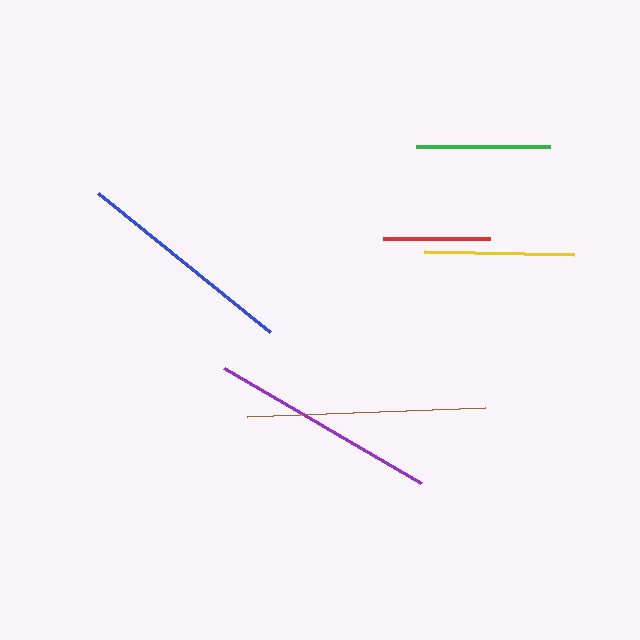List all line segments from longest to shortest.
From longest to shortest: brown, purple, blue, yellow, green, red.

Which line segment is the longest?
The brown line is the longest at approximately 239 pixels.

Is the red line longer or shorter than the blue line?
The blue line is longer than the red line.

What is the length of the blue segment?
The blue segment is approximately 221 pixels long.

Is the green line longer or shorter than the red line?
The green line is longer than the red line.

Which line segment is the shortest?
The red line is the shortest at approximately 107 pixels.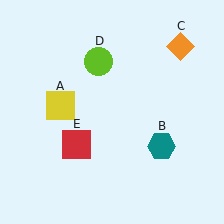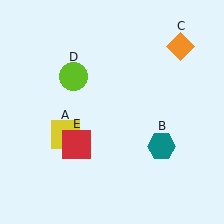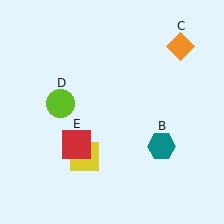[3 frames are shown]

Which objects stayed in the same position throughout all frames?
Teal hexagon (object B) and orange diamond (object C) and red square (object E) remained stationary.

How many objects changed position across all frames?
2 objects changed position: yellow square (object A), lime circle (object D).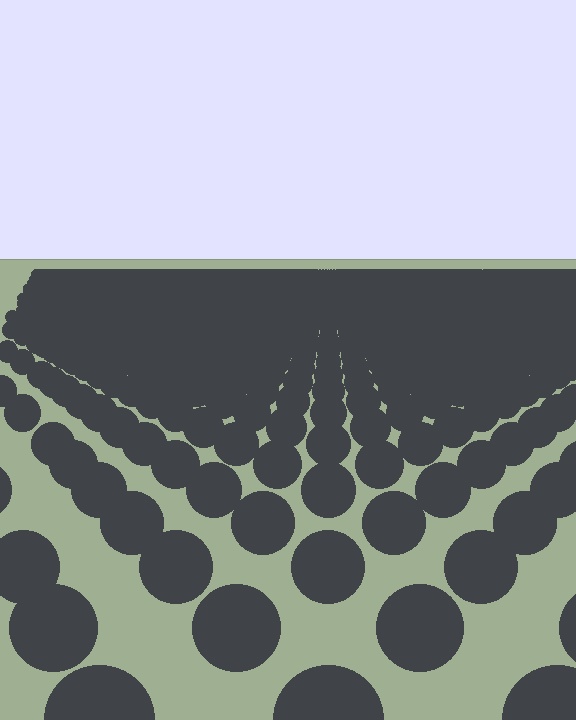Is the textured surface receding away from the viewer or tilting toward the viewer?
The surface is receding away from the viewer. Texture elements get smaller and denser toward the top.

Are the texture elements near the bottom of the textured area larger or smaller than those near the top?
Larger. Near the bottom, elements are closer to the viewer and appear at a bigger on-screen size.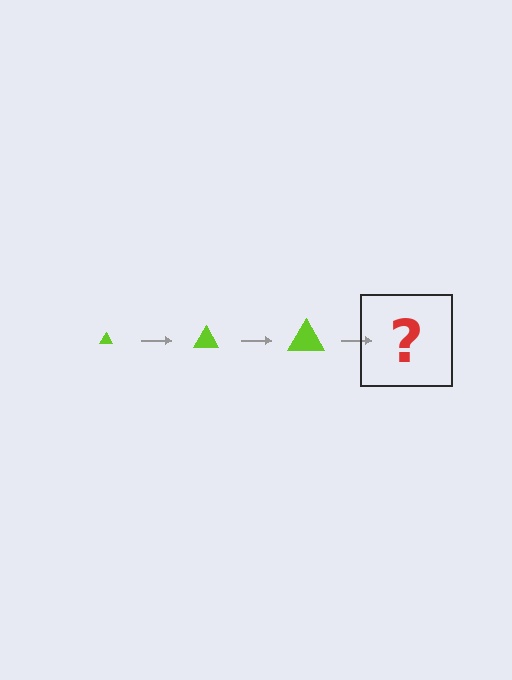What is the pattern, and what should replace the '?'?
The pattern is that the triangle gets progressively larger each step. The '?' should be a lime triangle, larger than the previous one.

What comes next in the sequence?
The next element should be a lime triangle, larger than the previous one.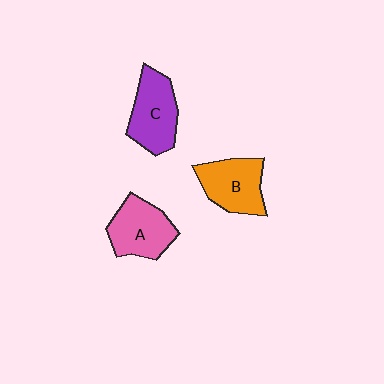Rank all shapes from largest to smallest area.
From largest to smallest: C (purple), A (pink), B (orange).